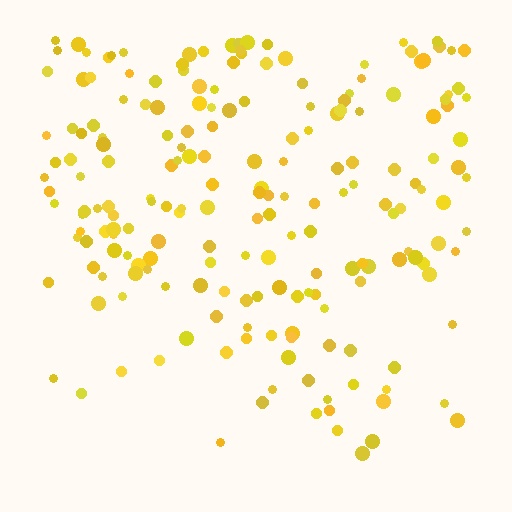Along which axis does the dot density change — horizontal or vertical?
Vertical.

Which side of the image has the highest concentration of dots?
The top.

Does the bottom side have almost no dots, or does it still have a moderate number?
Still a moderate number, just noticeably fewer than the top.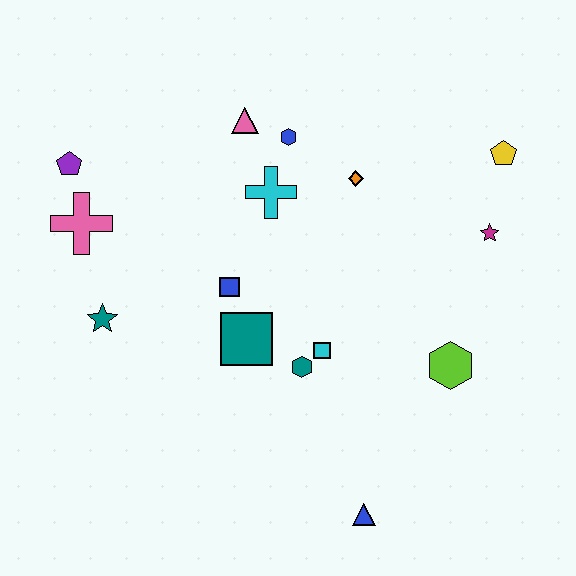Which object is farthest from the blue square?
The yellow pentagon is farthest from the blue square.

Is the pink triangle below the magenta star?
No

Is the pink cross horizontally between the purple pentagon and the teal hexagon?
Yes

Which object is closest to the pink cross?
The purple pentagon is closest to the pink cross.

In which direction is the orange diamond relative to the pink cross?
The orange diamond is to the right of the pink cross.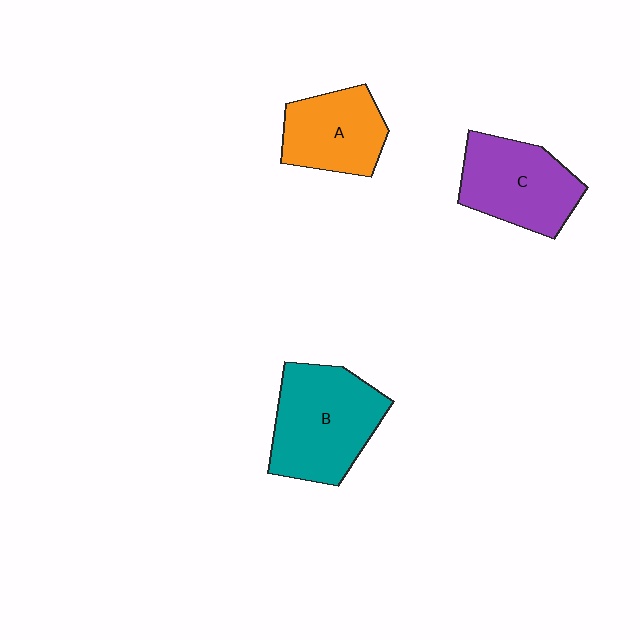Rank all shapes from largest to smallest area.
From largest to smallest: B (teal), C (purple), A (orange).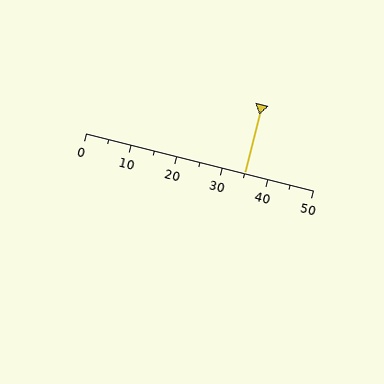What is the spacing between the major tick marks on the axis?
The major ticks are spaced 10 apart.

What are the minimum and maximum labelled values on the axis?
The axis runs from 0 to 50.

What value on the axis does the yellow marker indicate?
The marker indicates approximately 35.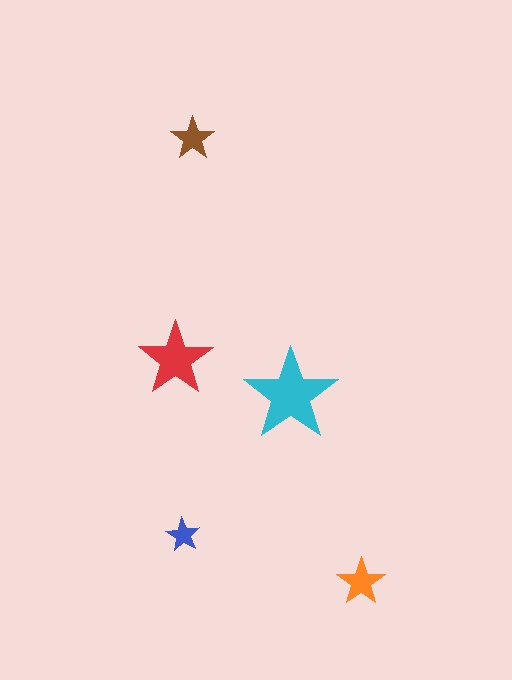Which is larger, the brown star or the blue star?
The brown one.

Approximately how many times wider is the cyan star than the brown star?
About 2 times wider.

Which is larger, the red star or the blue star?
The red one.